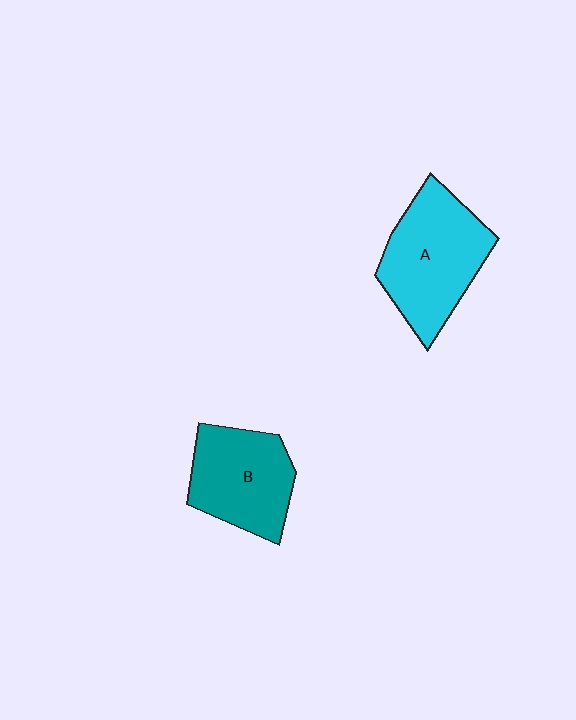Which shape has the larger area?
Shape A (cyan).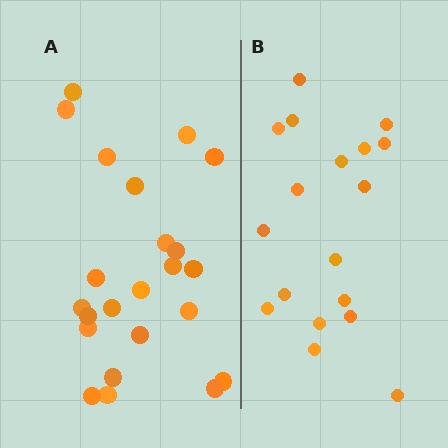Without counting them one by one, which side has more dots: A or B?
Region A (the left region) has more dots.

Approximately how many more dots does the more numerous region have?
Region A has about 5 more dots than region B.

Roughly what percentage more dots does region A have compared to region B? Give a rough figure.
About 30% more.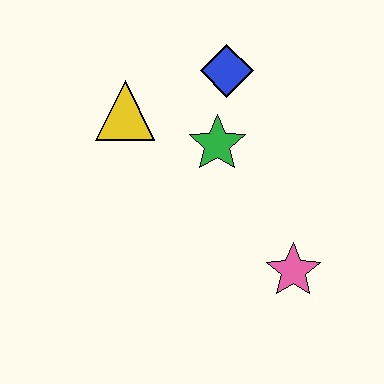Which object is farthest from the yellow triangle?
The pink star is farthest from the yellow triangle.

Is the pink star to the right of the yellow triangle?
Yes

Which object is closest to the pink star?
The green star is closest to the pink star.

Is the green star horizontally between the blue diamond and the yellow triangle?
Yes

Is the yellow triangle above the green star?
Yes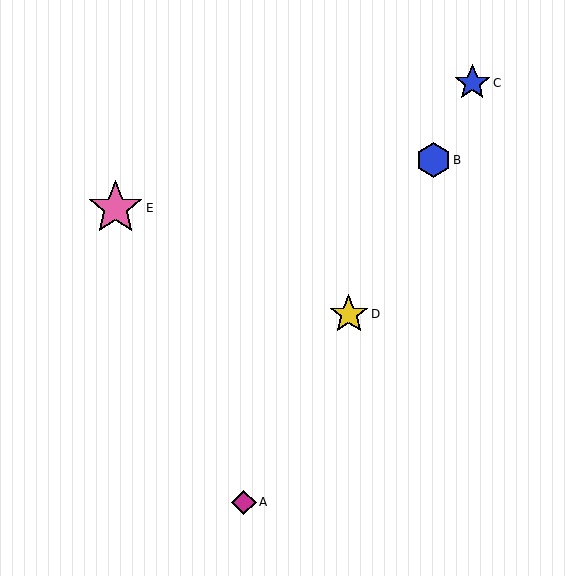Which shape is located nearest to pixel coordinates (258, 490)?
The magenta diamond (labeled A) at (244, 502) is nearest to that location.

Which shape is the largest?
The pink star (labeled E) is the largest.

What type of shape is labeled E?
Shape E is a pink star.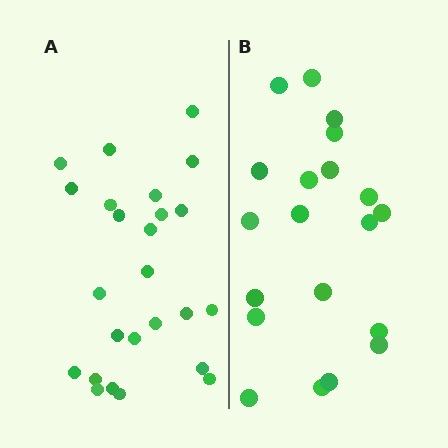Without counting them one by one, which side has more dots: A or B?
Region A (the left region) has more dots.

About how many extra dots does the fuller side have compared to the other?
Region A has about 5 more dots than region B.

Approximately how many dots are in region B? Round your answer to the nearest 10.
About 20 dots.